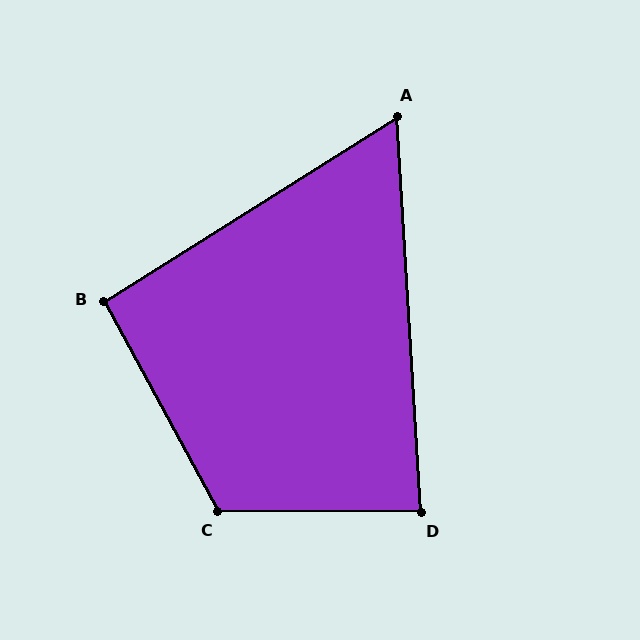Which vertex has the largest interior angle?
C, at approximately 119 degrees.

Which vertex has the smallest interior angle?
A, at approximately 61 degrees.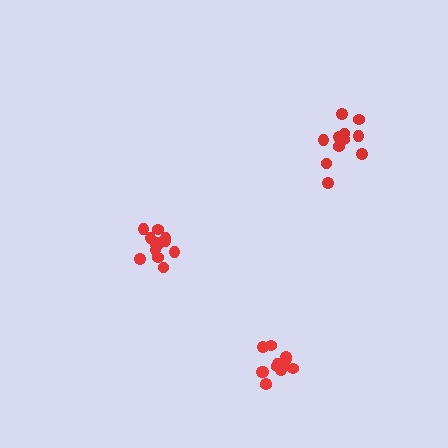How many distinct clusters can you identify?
There are 3 distinct clusters.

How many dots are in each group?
Group 1: 14 dots, Group 2: 11 dots, Group 3: 14 dots (39 total).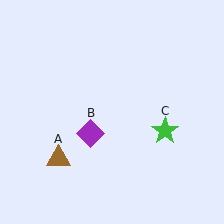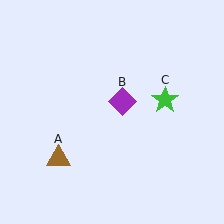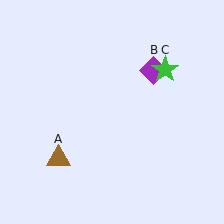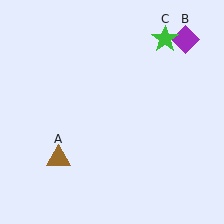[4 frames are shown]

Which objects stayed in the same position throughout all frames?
Brown triangle (object A) remained stationary.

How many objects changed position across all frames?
2 objects changed position: purple diamond (object B), green star (object C).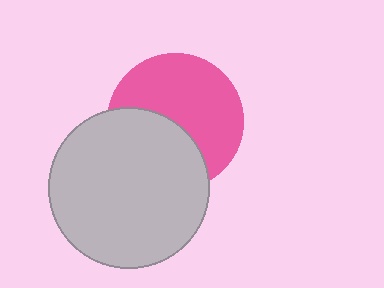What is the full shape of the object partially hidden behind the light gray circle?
The partially hidden object is a pink circle.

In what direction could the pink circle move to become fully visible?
The pink circle could move up. That would shift it out from behind the light gray circle entirely.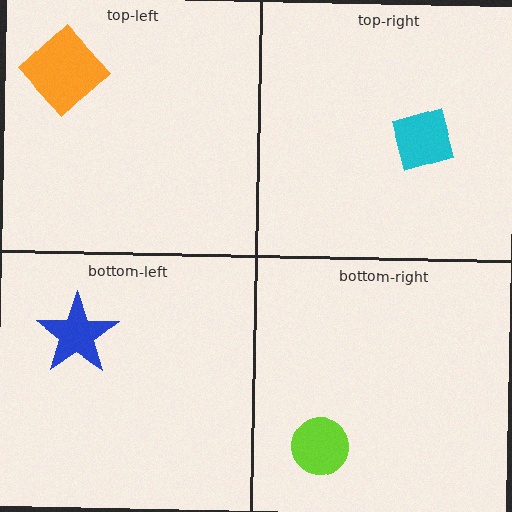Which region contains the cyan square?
The top-right region.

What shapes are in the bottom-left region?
The blue star.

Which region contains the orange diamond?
The top-left region.